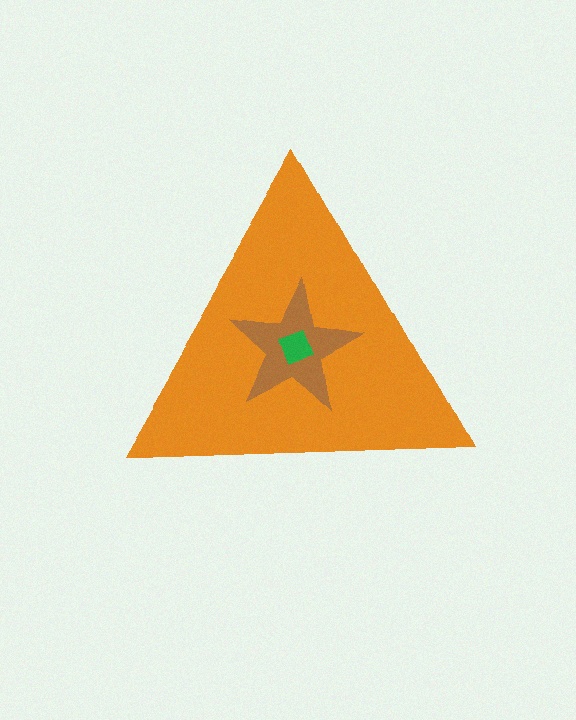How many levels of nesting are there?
3.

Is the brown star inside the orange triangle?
Yes.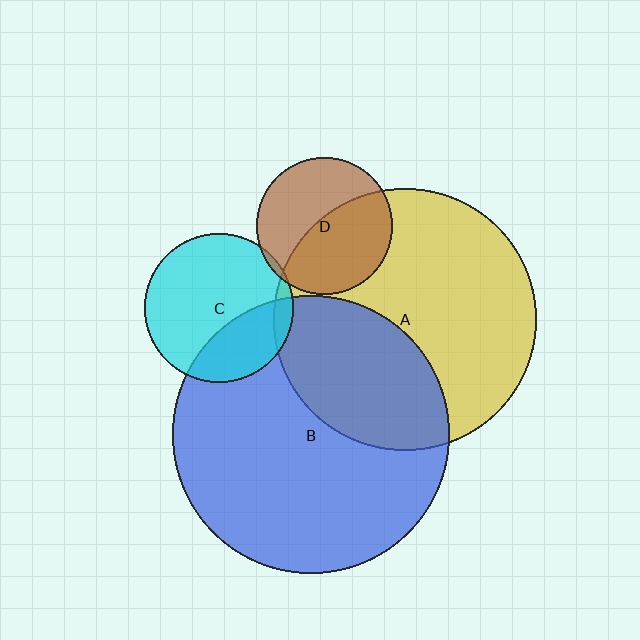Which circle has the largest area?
Circle B (blue).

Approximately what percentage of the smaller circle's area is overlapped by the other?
Approximately 50%.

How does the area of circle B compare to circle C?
Approximately 3.5 times.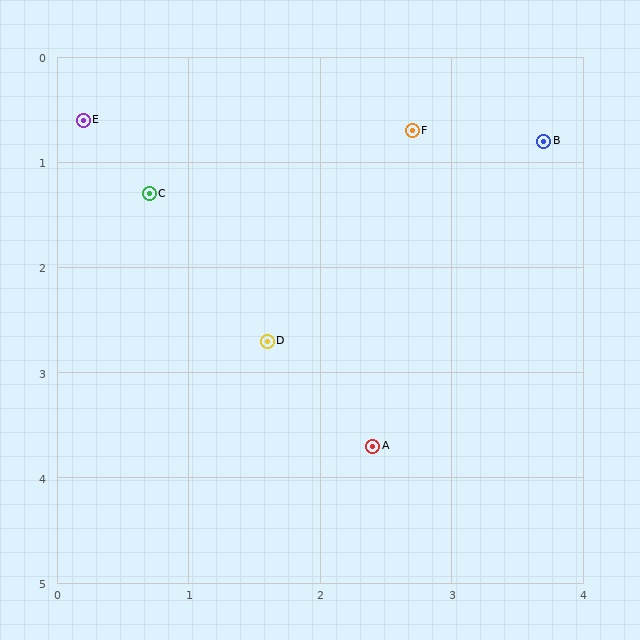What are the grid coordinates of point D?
Point D is at approximately (1.6, 2.7).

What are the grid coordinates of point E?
Point E is at approximately (0.2, 0.6).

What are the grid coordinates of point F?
Point F is at approximately (2.7, 0.7).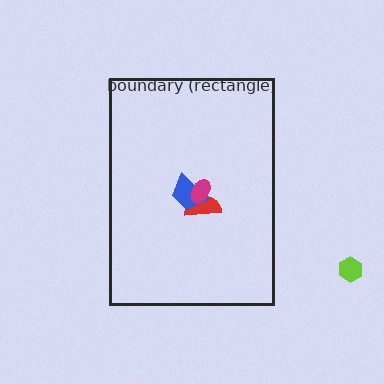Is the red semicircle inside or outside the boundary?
Inside.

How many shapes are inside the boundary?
3 inside, 1 outside.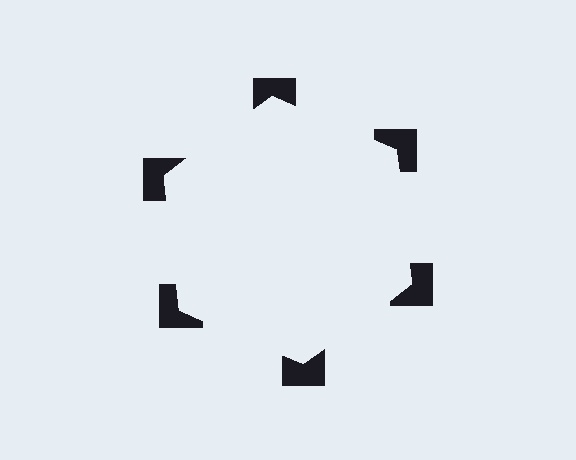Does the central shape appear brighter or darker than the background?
It typically appears slightly brighter than the background, even though no actual brightness change is drawn.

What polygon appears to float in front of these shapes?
An illusory hexagon — its edges are inferred from the aligned wedge cuts in the notched squares, not physically drawn.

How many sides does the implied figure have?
6 sides.